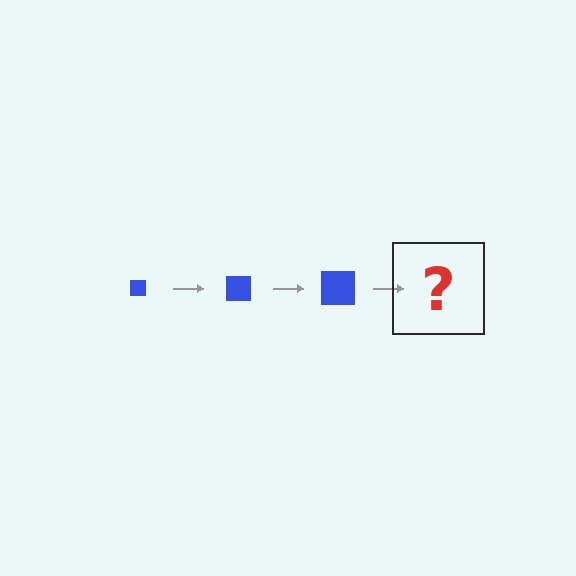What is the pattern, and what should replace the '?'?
The pattern is that the square gets progressively larger each step. The '?' should be a blue square, larger than the previous one.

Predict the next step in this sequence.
The next step is a blue square, larger than the previous one.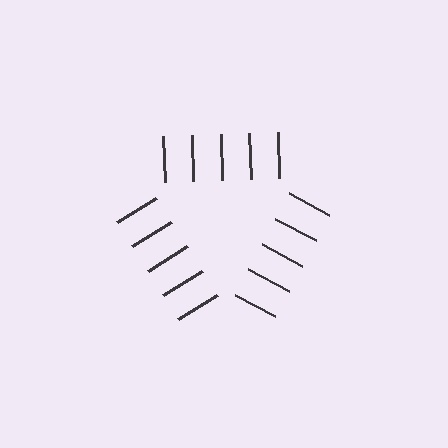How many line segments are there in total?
15 — 5 along each of the 3 edges.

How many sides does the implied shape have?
3 sides — the line-ends trace a triangle.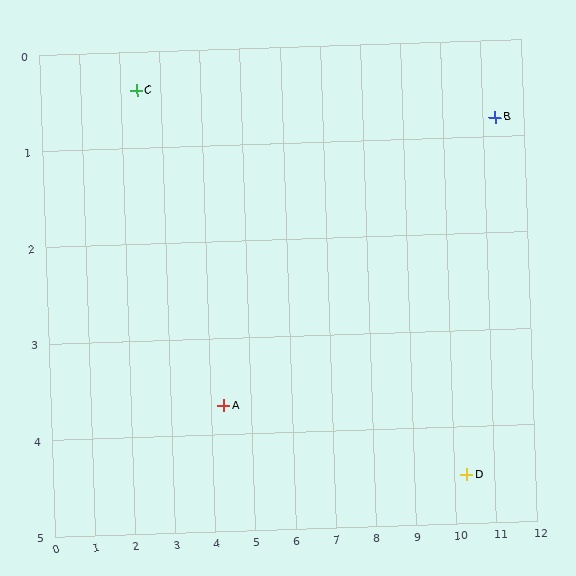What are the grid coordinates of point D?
Point D is at approximately (10.3, 4.5).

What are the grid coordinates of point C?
Point C is at approximately (2.4, 0.4).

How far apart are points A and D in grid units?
Points A and D are about 6.1 grid units apart.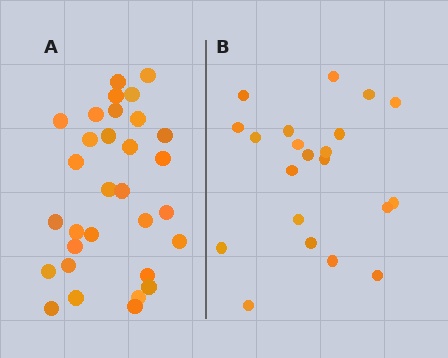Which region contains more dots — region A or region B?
Region A (the left region) has more dots.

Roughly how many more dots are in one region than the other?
Region A has roughly 10 or so more dots than region B.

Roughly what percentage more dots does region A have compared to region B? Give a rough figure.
About 50% more.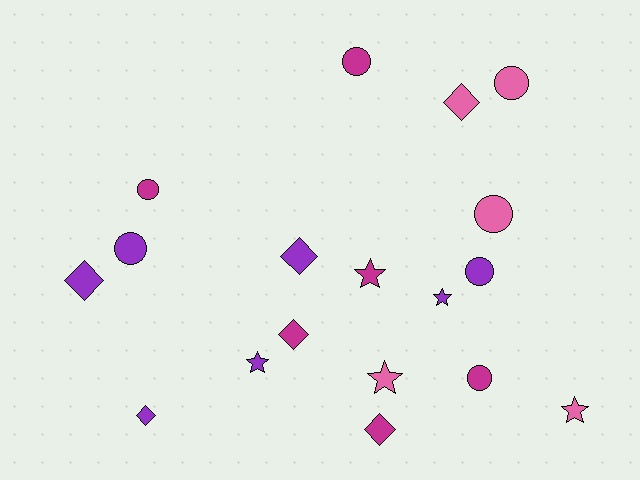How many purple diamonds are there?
There are 3 purple diamonds.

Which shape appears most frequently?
Circle, with 7 objects.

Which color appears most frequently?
Purple, with 7 objects.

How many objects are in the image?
There are 18 objects.